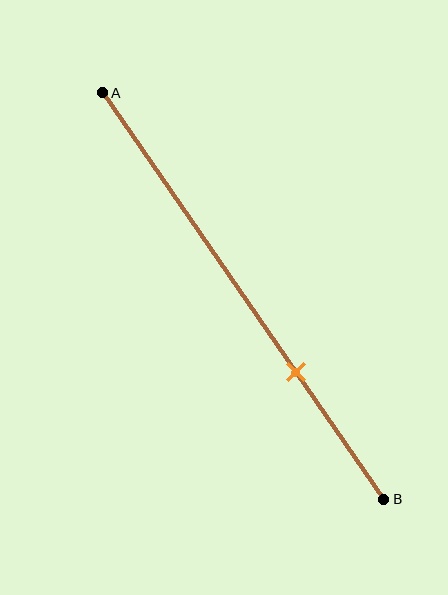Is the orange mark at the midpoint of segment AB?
No, the mark is at about 70% from A, not at the 50% midpoint.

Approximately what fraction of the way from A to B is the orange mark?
The orange mark is approximately 70% of the way from A to B.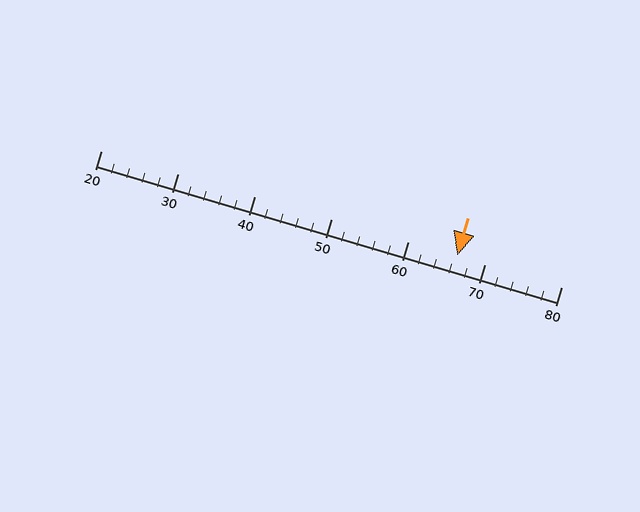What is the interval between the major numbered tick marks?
The major tick marks are spaced 10 units apart.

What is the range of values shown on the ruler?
The ruler shows values from 20 to 80.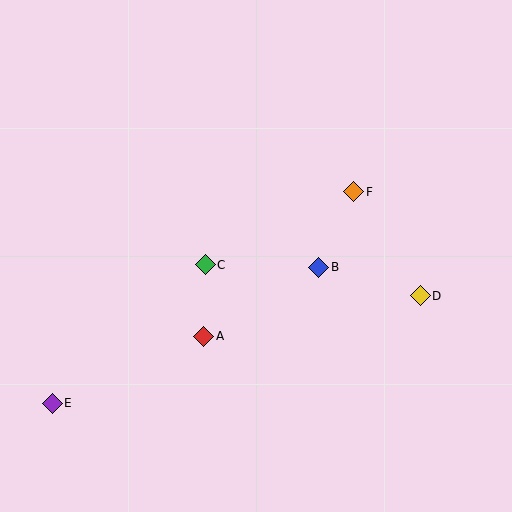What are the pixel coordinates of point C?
Point C is at (205, 265).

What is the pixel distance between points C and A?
The distance between C and A is 72 pixels.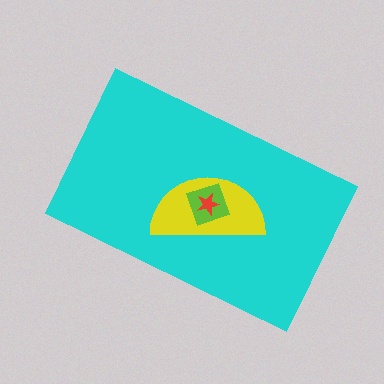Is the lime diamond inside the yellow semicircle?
Yes.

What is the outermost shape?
The cyan rectangle.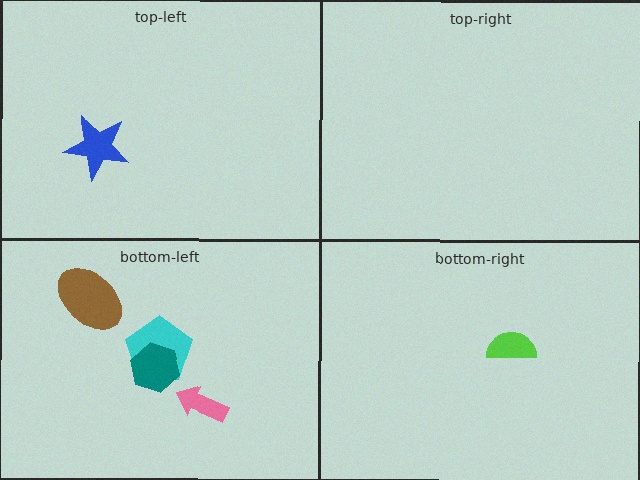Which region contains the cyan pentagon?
The bottom-left region.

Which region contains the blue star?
The top-left region.